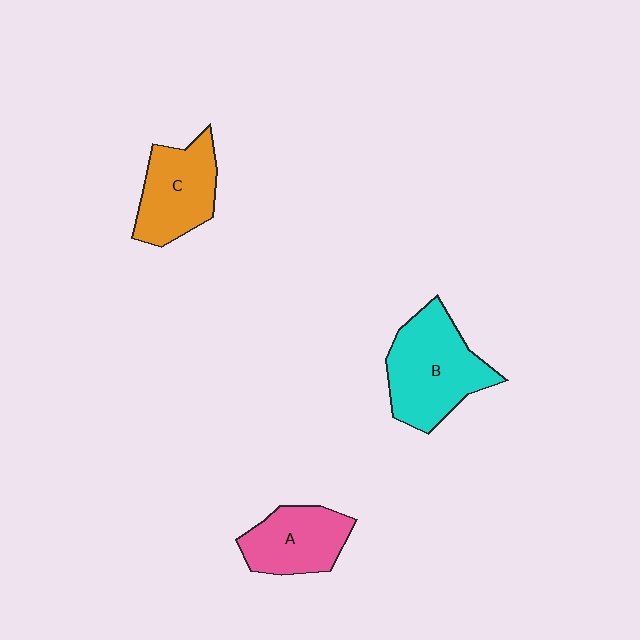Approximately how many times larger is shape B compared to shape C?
Approximately 1.3 times.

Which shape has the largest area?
Shape B (cyan).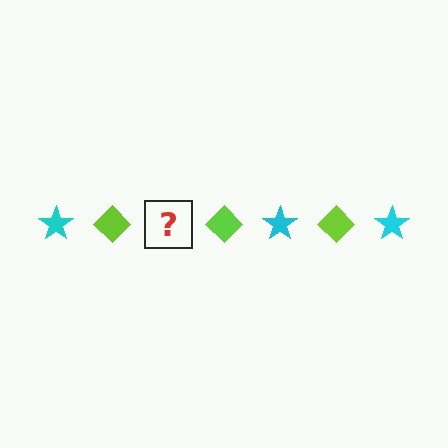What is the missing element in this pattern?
The missing element is a cyan star.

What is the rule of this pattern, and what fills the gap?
The rule is that the pattern alternates between cyan star and lime diamond. The gap should be filled with a cyan star.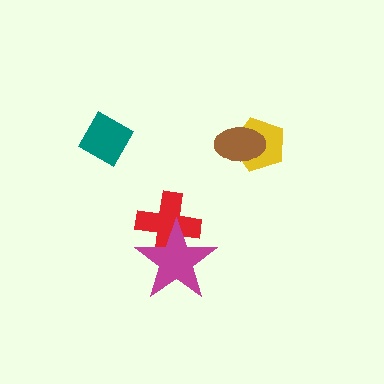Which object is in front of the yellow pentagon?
The brown ellipse is in front of the yellow pentagon.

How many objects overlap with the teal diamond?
0 objects overlap with the teal diamond.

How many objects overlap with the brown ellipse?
1 object overlaps with the brown ellipse.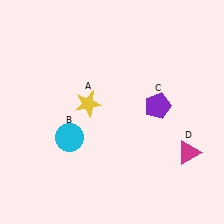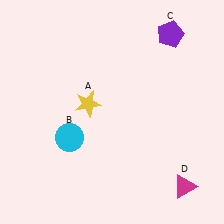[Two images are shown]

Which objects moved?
The objects that moved are: the purple pentagon (C), the magenta triangle (D).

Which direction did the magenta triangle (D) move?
The magenta triangle (D) moved down.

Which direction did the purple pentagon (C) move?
The purple pentagon (C) moved up.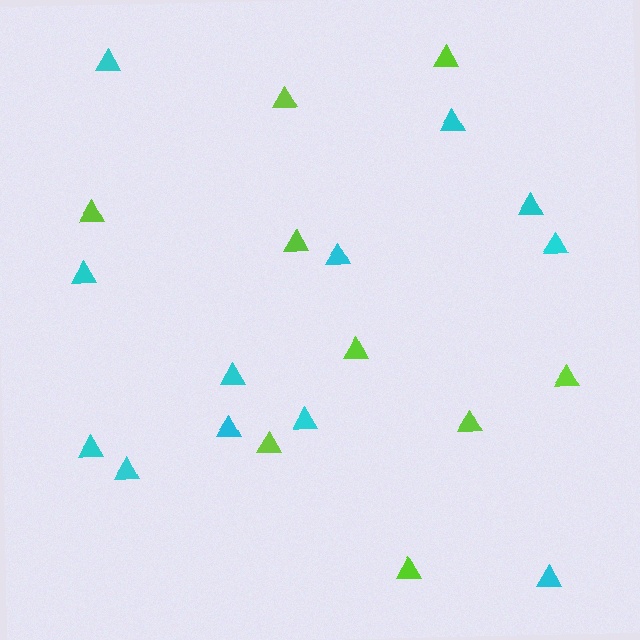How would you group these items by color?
There are 2 groups: one group of cyan triangles (12) and one group of lime triangles (9).